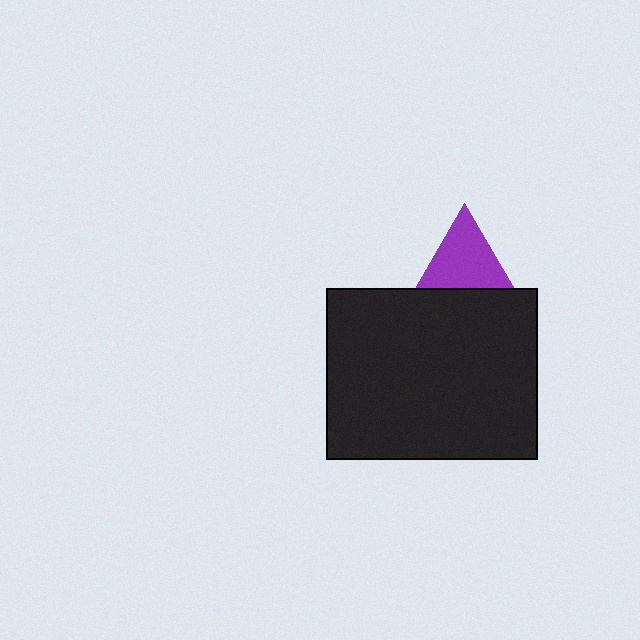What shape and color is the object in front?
The object in front is a black rectangle.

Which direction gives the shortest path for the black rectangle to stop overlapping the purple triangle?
Moving down gives the shortest separation.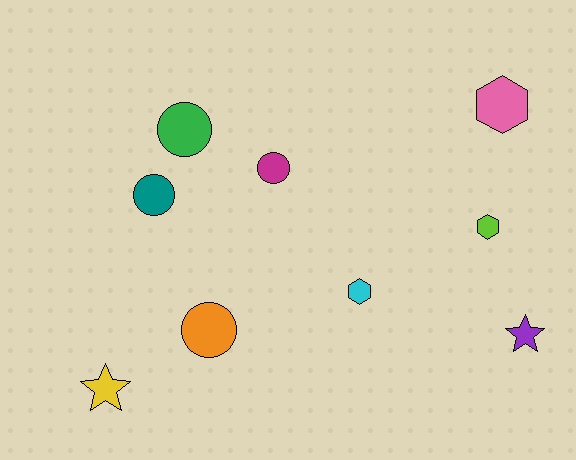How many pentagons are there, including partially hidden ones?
There are no pentagons.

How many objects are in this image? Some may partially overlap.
There are 9 objects.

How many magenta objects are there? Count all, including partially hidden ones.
There is 1 magenta object.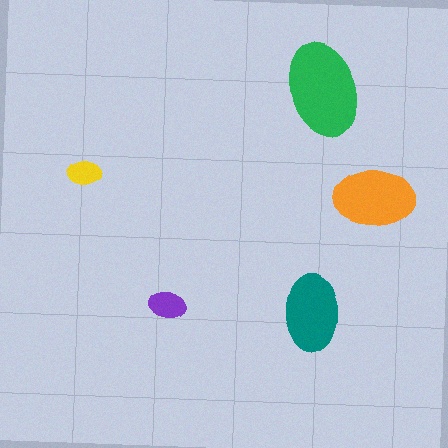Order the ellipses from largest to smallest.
the green one, the orange one, the teal one, the purple one, the yellow one.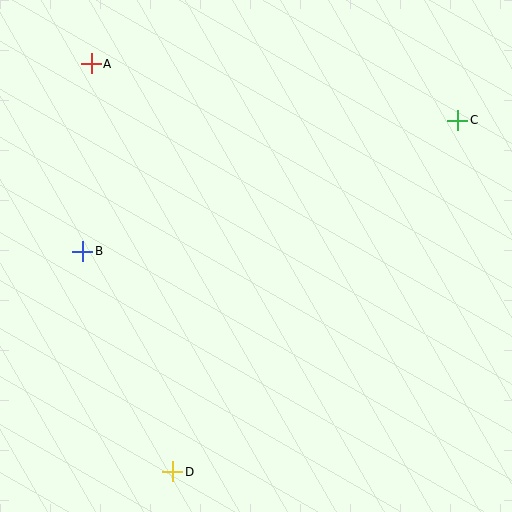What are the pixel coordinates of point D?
Point D is at (173, 472).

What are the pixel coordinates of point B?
Point B is at (83, 251).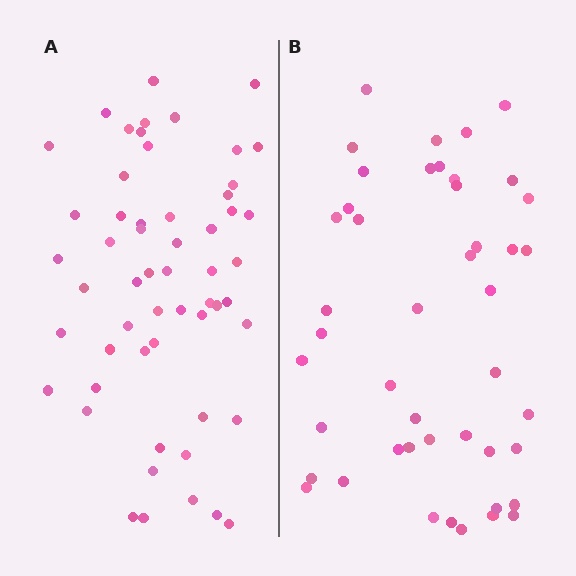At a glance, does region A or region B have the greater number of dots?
Region A (the left region) has more dots.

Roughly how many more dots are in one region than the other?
Region A has roughly 12 or so more dots than region B.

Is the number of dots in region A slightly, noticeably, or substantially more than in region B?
Region A has only slightly more — the two regions are fairly close. The ratio is roughly 1.2 to 1.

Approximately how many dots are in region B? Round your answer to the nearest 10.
About 40 dots. (The exact count is 45, which rounds to 40.)